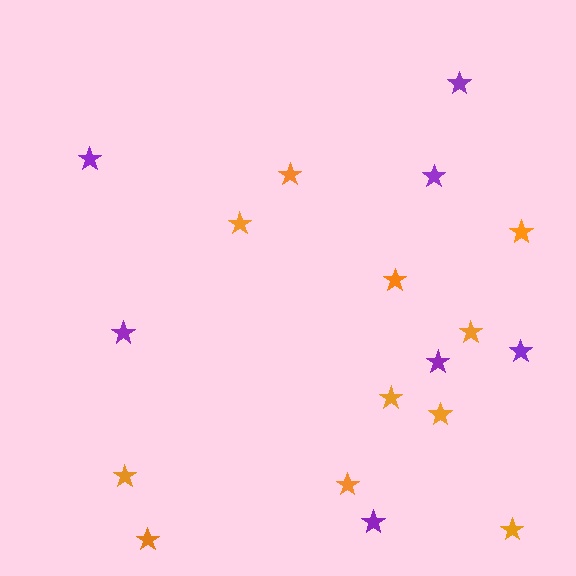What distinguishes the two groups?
There are 2 groups: one group of purple stars (7) and one group of orange stars (11).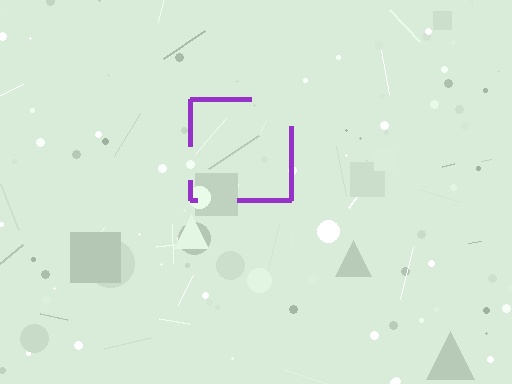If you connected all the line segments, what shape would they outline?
They would outline a square.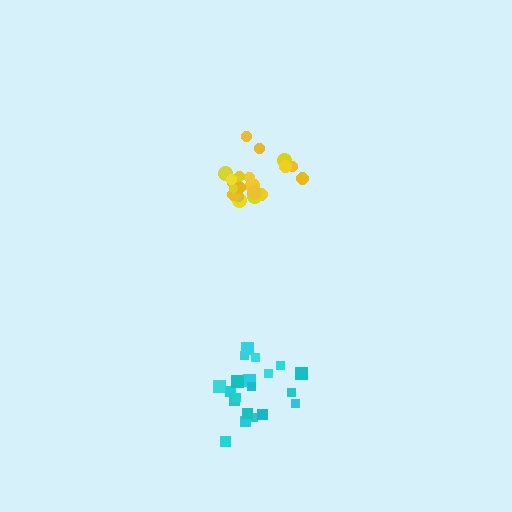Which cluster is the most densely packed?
Yellow.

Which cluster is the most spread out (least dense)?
Cyan.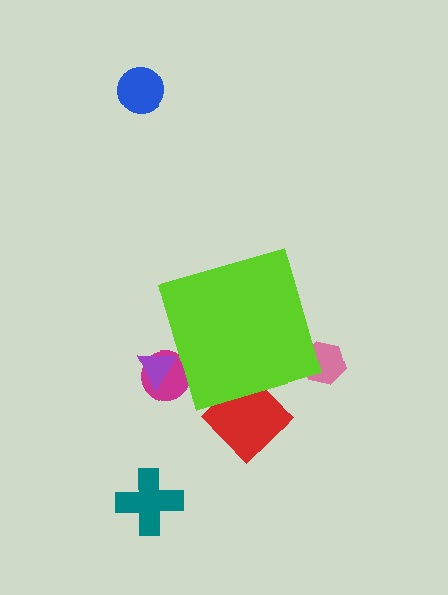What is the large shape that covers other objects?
A lime diamond.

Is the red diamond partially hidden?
Yes, the red diamond is partially hidden behind the lime diamond.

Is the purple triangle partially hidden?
Yes, the purple triangle is partially hidden behind the lime diamond.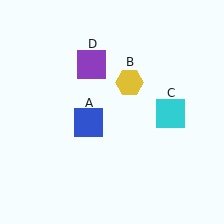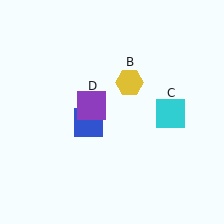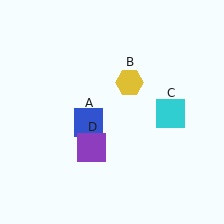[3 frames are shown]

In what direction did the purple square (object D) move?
The purple square (object D) moved down.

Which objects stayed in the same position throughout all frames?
Blue square (object A) and yellow hexagon (object B) and cyan square (object C) remained stationary.